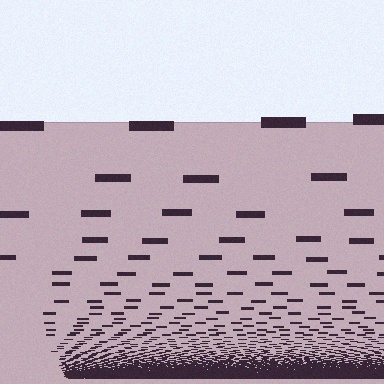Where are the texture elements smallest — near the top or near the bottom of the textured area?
Near the bottom.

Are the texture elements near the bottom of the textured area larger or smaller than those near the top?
Smaller. The gradient is inverted — elements near the bottom are smaller and denser.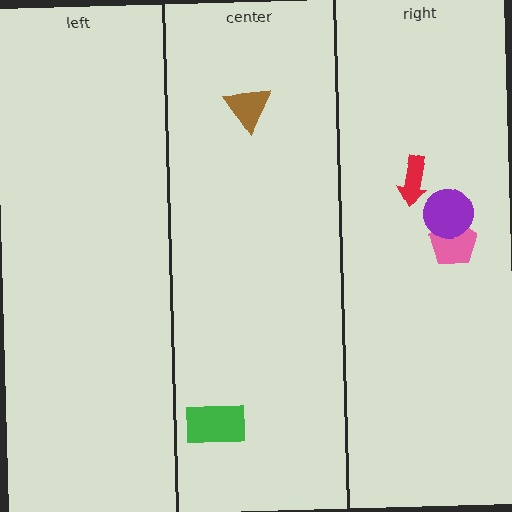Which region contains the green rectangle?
The center region.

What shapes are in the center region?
The green rectangle, the brown triangle.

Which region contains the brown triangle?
The center region.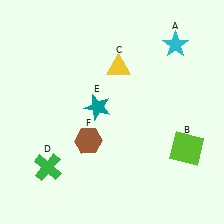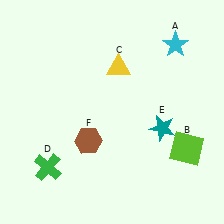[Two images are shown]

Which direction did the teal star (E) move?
The teal star (E) moved right.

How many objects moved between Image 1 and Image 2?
1 object moved between the two images.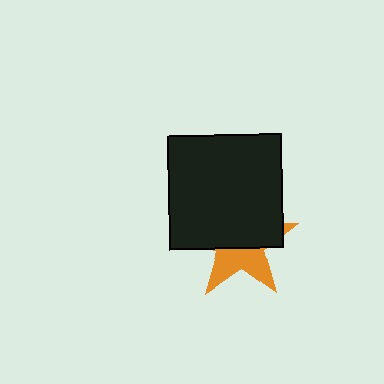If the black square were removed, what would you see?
You would see the complete orange star.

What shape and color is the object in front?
The object in front is a black square.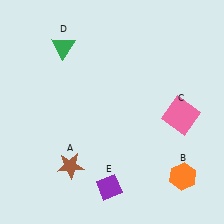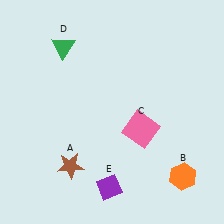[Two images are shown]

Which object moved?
The pink square (C) moved left.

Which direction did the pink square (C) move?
The pink square (C) moved left.